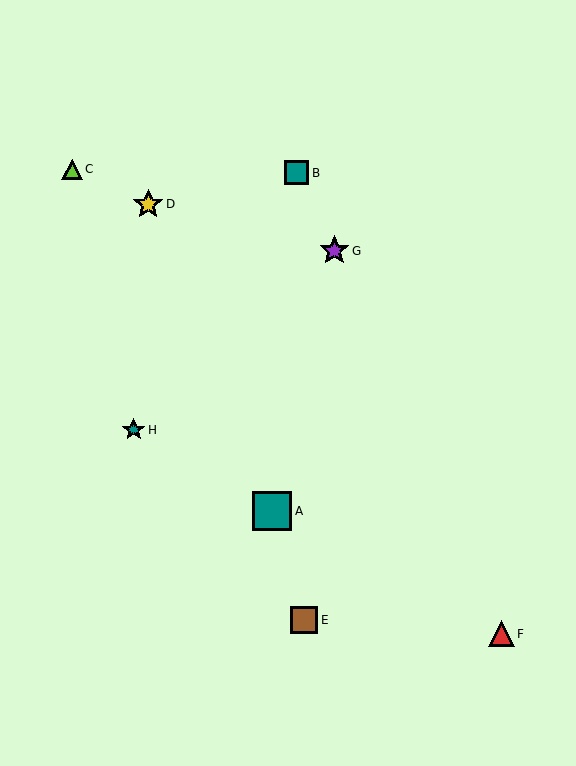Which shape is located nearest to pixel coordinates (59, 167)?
The lime triangle (labeled C) at (72, 169) is nearest to that location.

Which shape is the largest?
The teal square (labeled A) is the largest.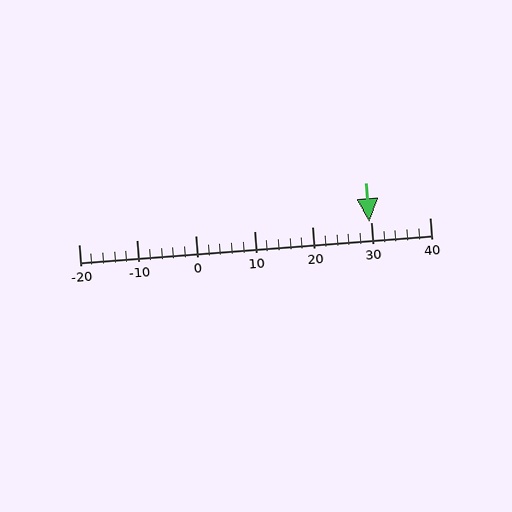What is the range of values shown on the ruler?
The ruler shows values from -20 to 40.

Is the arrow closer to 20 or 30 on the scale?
The arrow is closer to 30.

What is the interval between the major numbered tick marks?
The major tick marks are spaced 10 units apart.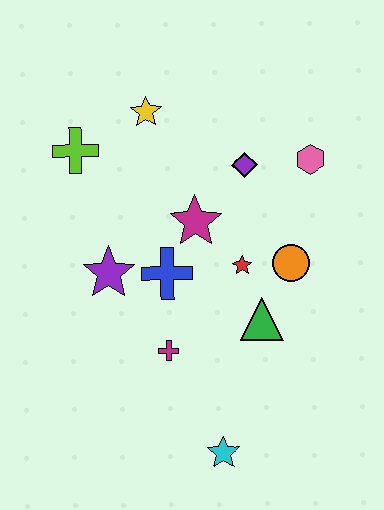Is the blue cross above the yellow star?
No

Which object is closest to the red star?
The orange circle is closest to the red star.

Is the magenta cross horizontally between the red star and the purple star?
Yes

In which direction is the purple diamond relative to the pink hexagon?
The purple diamond is to the left of the pink hexagon.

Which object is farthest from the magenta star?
The cyan star is farthest from the magenta star.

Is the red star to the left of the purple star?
No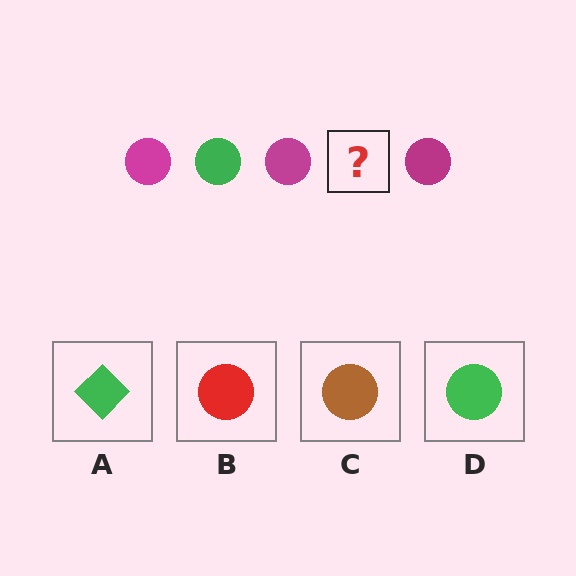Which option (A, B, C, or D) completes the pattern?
D.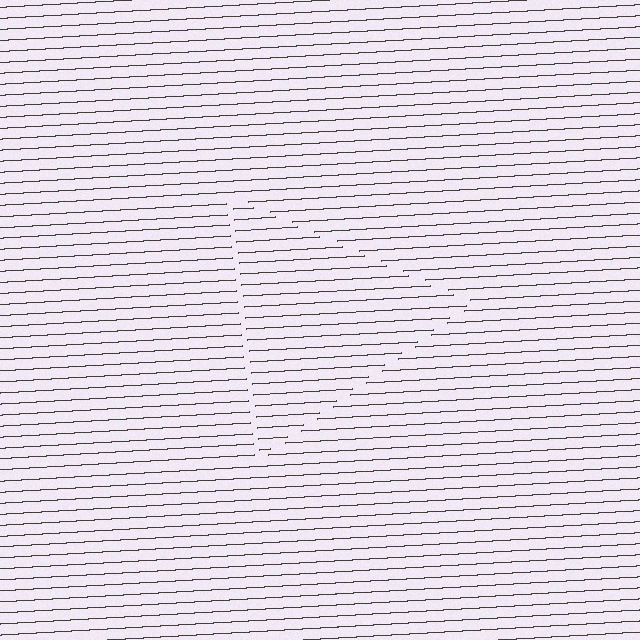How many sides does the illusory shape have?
3 sides — the line-ends trace a triangle.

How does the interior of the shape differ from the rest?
The interior of the shape contains the same grating, shifted by half a period — the contour is defined by the phase discontinuity where line-ends from the inner and outer gratings abut.